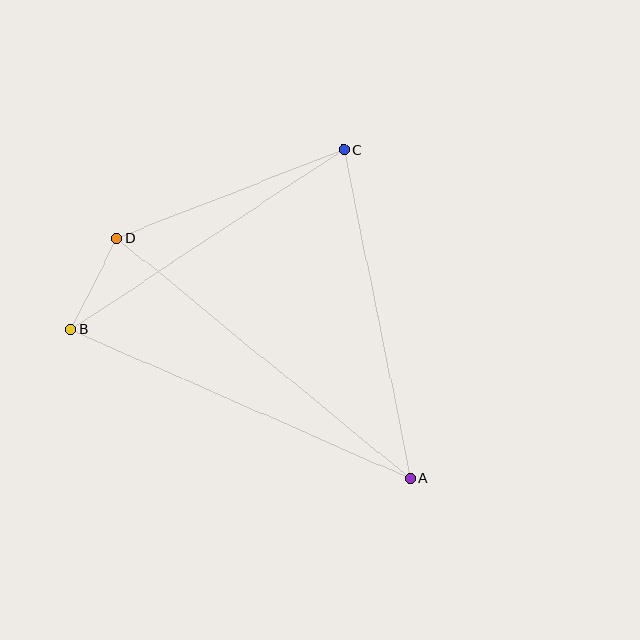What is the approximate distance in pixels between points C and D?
The distance between C and D is approximately 243 pixels.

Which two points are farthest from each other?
Points A and D are farthest from each other.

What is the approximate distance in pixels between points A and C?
The distance between A and C is approximately 336 pixels.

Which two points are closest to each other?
Points B and D are closest to each other.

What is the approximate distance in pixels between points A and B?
The distance between A and B is approximately 371 pixels.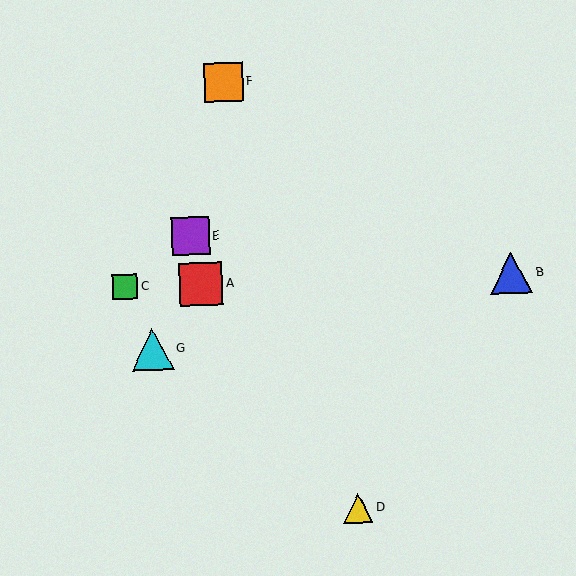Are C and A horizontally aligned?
Yes, both are at y≈287.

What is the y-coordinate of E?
Object E is at y≈236.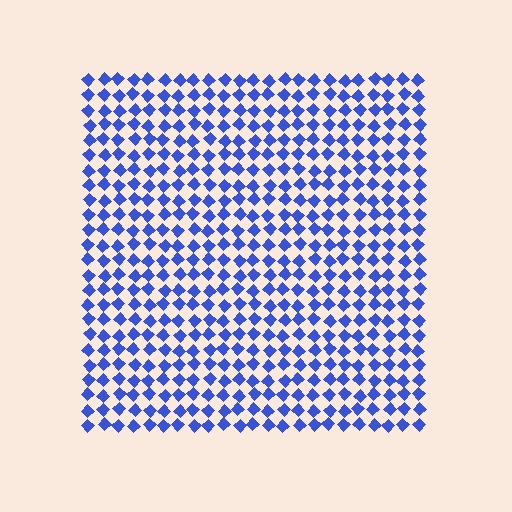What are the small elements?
The small elements are diamonds.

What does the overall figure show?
The overall figure shows a square.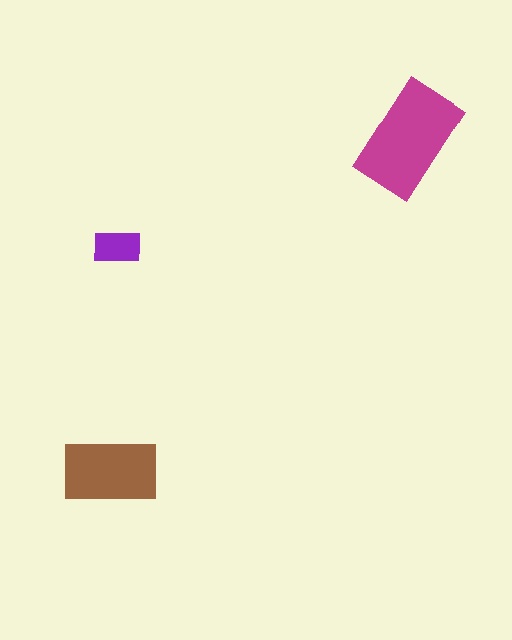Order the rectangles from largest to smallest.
the magenta one, the brown one, the purple one.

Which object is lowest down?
The brown rectangle is bottommost.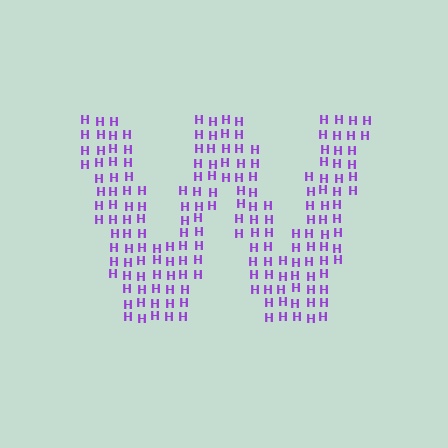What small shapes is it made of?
It is made of small letter H's.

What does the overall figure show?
The overall figure shows the letter W.